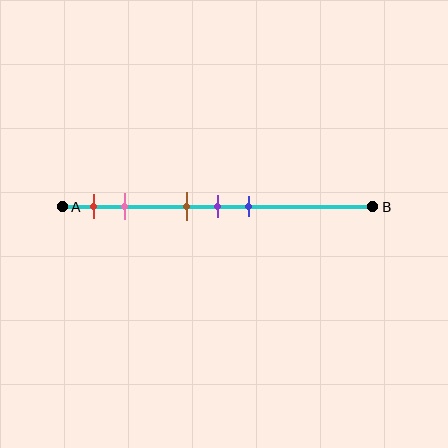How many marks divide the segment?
There are 5 marks dividing the segment.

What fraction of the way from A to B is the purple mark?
The purple mark is approximately 50% (0.5) of the way from A to B.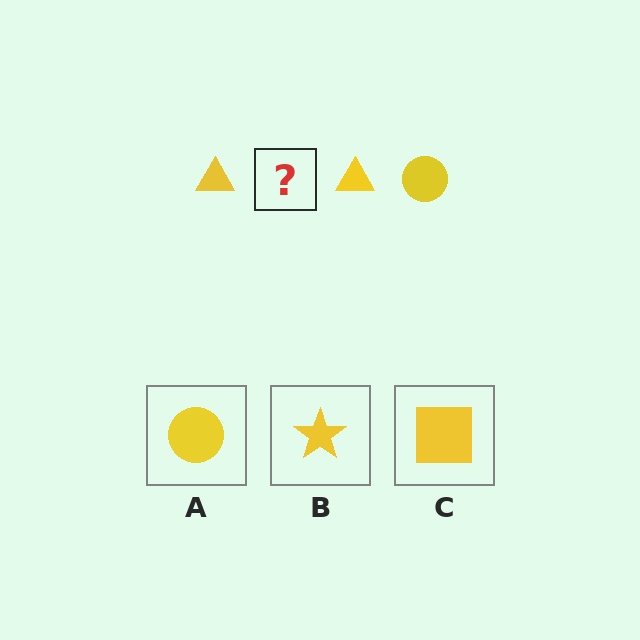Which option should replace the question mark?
Option A.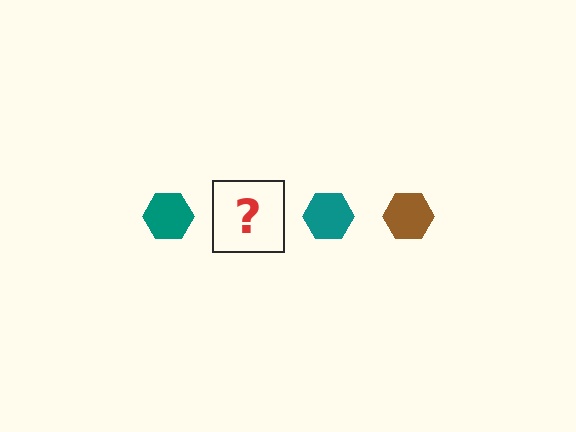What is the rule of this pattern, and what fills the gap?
The rule is that the pattern cycles through teal, brown hexagons. The gap should be filled with a brown hexagon.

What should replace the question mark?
The question mark should be replaced with a brown hexagon.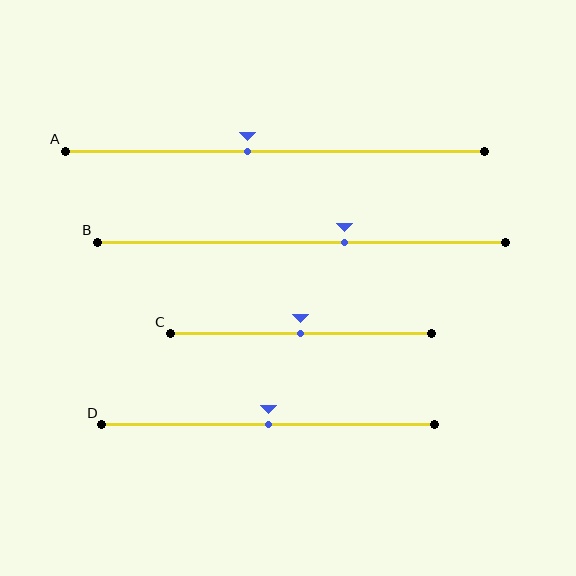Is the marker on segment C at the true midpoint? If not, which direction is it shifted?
Yes, the marker on segment C is at the true midpoint.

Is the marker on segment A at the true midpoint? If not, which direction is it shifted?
No, the marker on segment A is shifted to the left by about 6% of the segment length.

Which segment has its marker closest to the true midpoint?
Segment C has its marker closest to the true midpoint.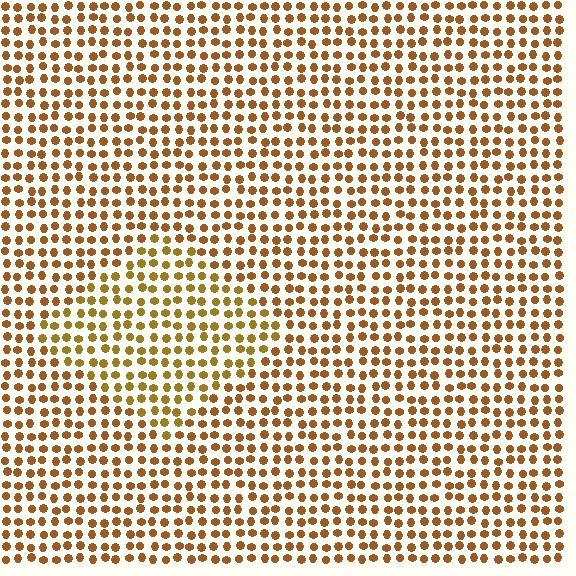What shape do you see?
I see a diamond.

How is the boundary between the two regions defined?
The boundary is defined purely by a slight shift in hue (about 19 degrees). Spacing, size, and orientation are identical on both sides.